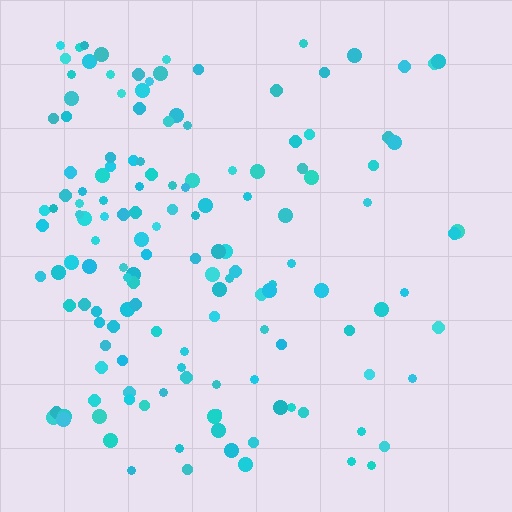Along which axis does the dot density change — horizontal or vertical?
Horizontal.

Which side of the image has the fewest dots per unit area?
The right.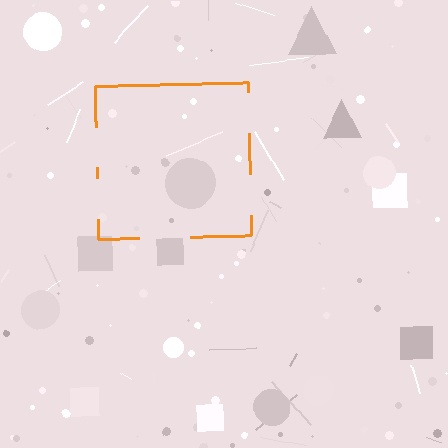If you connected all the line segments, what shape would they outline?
They would outline a square.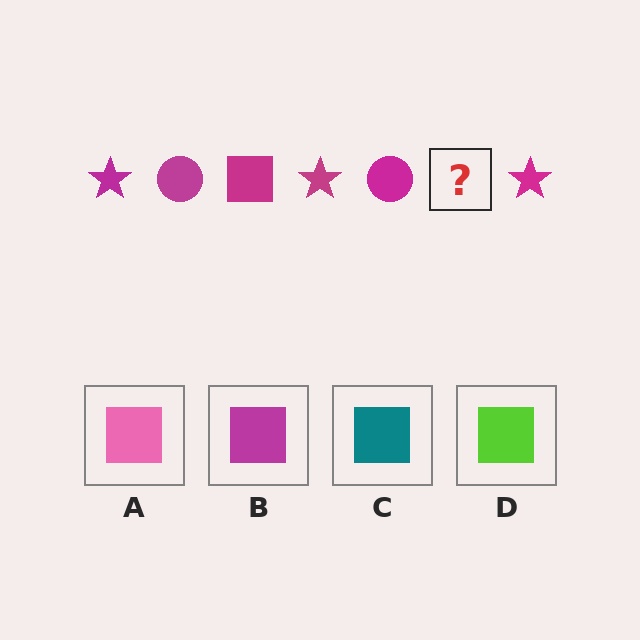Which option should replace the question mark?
Option B.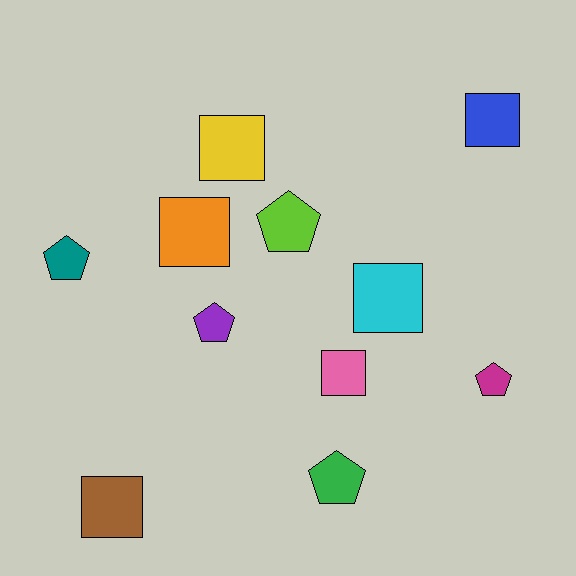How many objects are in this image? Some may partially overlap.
There are 11 objects.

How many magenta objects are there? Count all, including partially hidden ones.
There is 1 magenta object.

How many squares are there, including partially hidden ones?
There are 6 squares.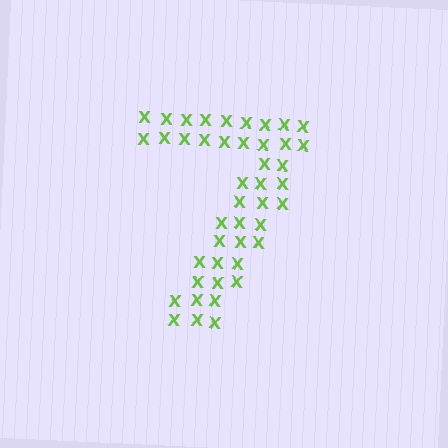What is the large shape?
The large shape is the digit 7.